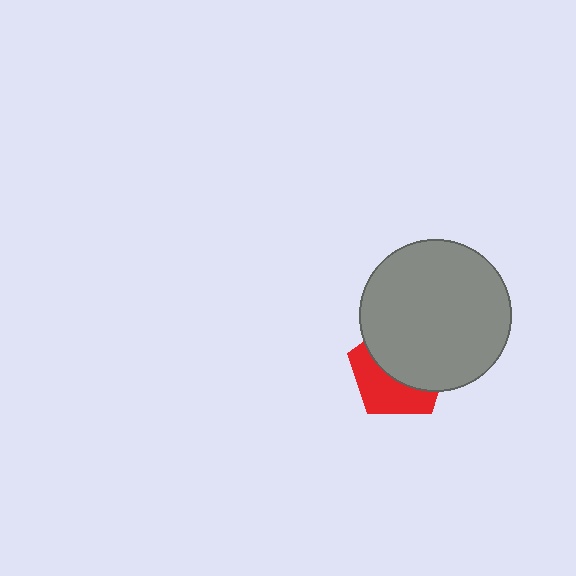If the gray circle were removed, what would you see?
You would see the complete red pentagon.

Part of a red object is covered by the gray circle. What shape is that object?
It is a pentagon.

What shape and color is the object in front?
The object in front is a gray circle.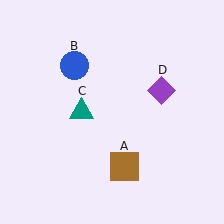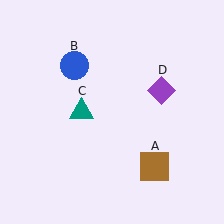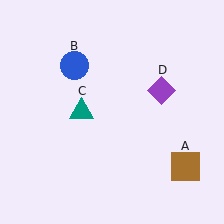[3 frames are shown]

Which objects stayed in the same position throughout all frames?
Blue circle (object B) and teal triangle (object C) and purple diamond (object D) remained stationary.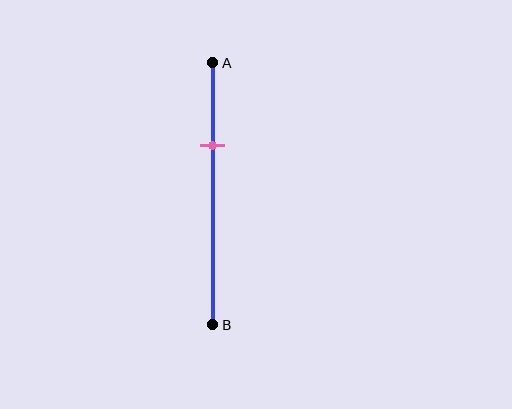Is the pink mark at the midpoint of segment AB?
No, the mark is at about 30% from A, not at the 50% midpoint.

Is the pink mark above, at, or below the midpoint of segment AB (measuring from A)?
The pink mark is above the midpoint of segment AB.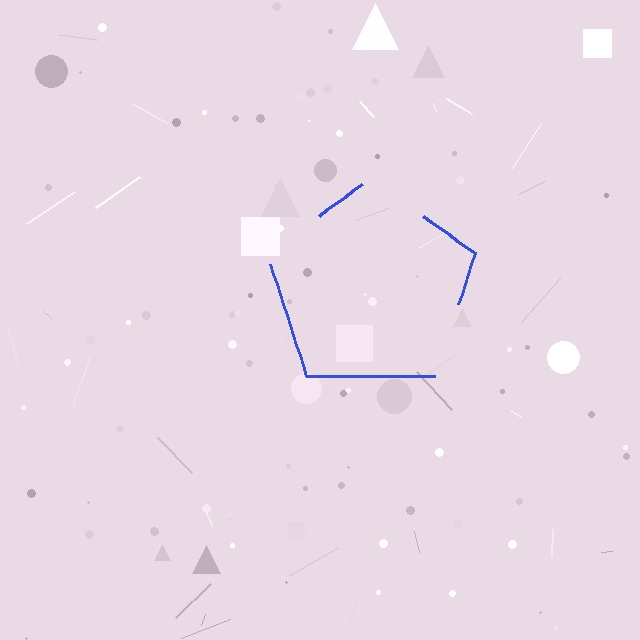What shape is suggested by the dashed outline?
The dashed outline suggests a pentagon.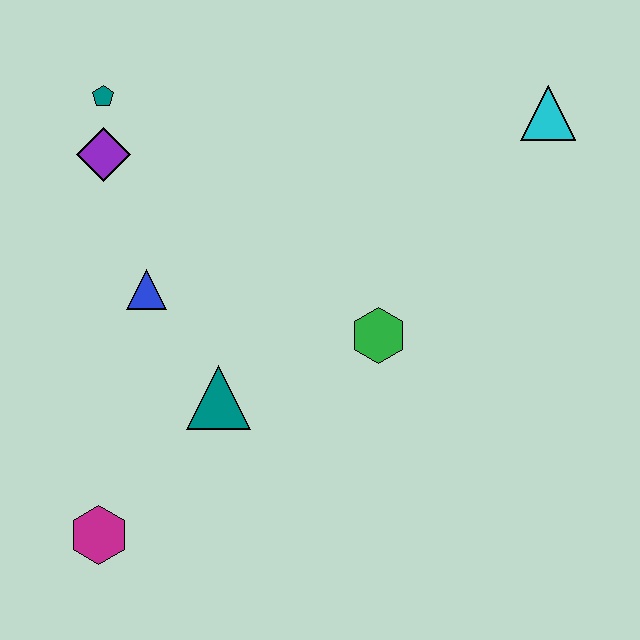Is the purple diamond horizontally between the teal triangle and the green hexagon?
No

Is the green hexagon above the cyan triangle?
No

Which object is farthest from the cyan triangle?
The magenta hexagon is farthest from the cyan triangle.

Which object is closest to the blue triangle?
The teal triangle is closest to the blue triangle.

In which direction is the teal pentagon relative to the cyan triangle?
The teal pentagon is to the left of the cyan triangle.